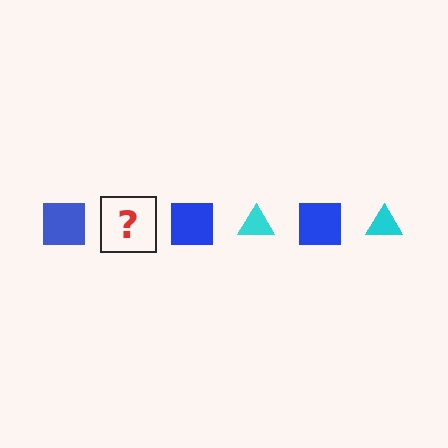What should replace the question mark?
The question mark should be replaced with a cyan triangle.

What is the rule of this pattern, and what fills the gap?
The rule is that the pattern alternates between blue square and cyan triangle. The gap should be filled with a cyan triangle.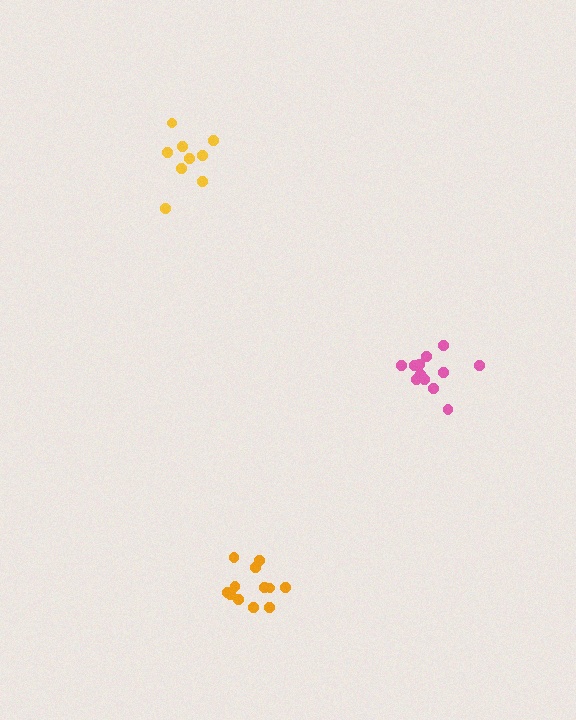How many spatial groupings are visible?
There are 3 spatial groupings.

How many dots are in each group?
Group 1: 12 dots, Group 2: 9 dots, Group 3: 12 dots (33 total).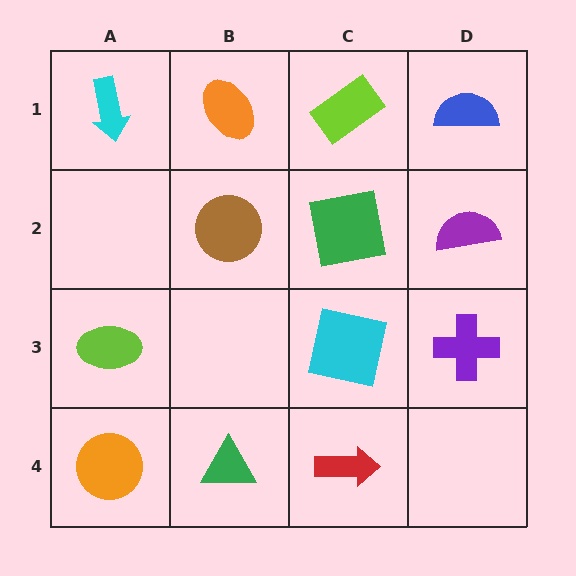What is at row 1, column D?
A blue semicircle.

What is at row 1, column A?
A cyan arrow.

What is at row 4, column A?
An orange circle.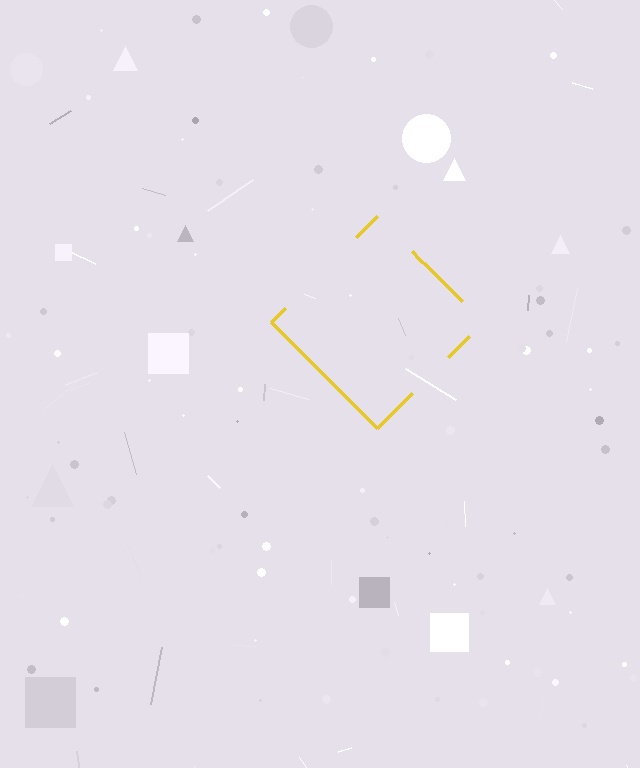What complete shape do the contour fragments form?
The contour fragments form a diamond.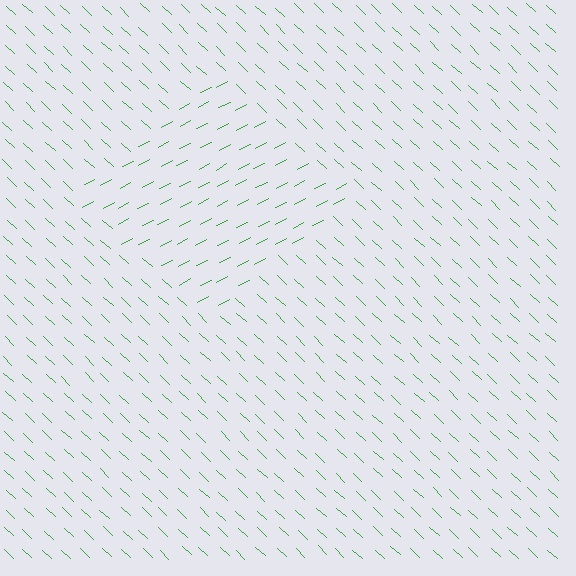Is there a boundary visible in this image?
Yes, there is a texture boundary formed by a change in line orientation.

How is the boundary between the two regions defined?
The boundary is defined purely by a change in line orientation (approximately 71 degrees difference). All lines are the same color and thickness.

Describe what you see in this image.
The image is filled with small green line segments. A diamond region in the image has lines oriented differently from the surrounding lines, creating a visible texture boundary.